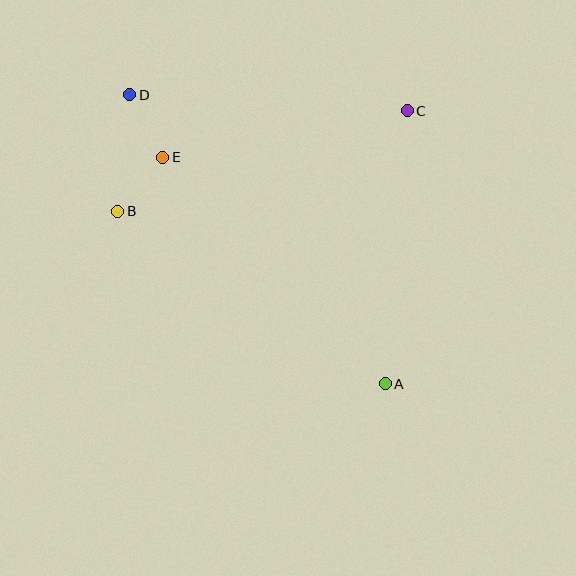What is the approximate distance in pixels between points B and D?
The distance between B and D is approximately 117 pixels.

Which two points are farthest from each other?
Points A and D are farthest from each other.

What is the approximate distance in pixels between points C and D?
The distance between C and D is approximately 278 pixels.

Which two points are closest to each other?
Points D and E are closest to each other.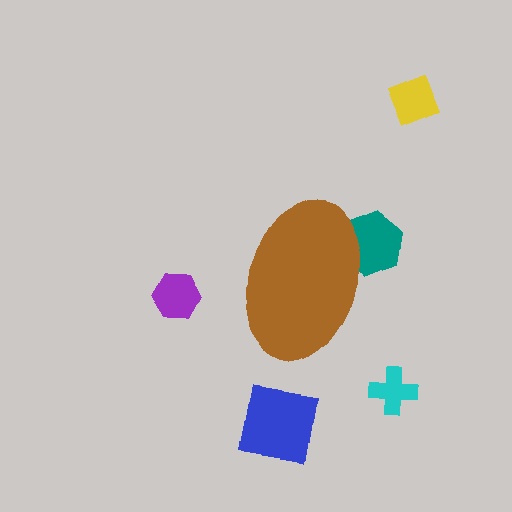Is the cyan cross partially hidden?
No, the cyan cross is fully visible.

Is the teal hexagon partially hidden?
Yes, the teal hexagon is partially hidden behind the brown ellipse.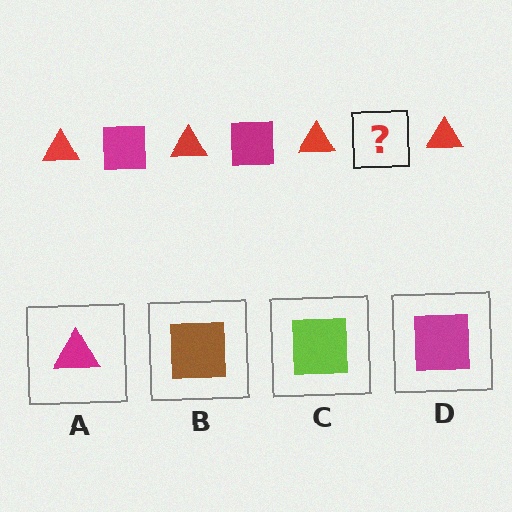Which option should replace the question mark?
Option D.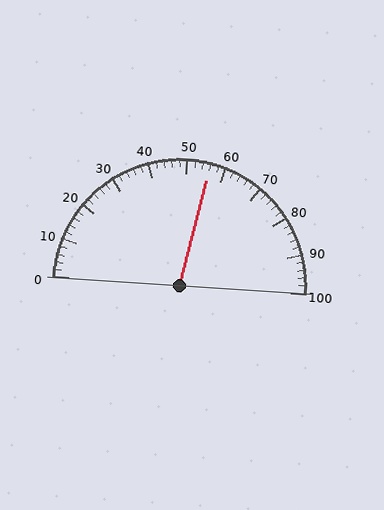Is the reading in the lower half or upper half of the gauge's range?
The reading is in the upper half of the range (0 to 100).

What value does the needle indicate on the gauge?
The needle indicates approximately 56.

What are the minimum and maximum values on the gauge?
The gauge ranges from 0 to 100.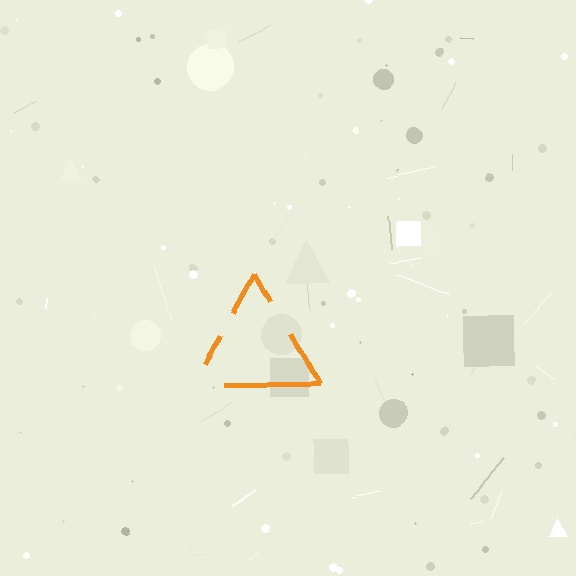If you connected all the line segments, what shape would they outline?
They would outline a triangle.